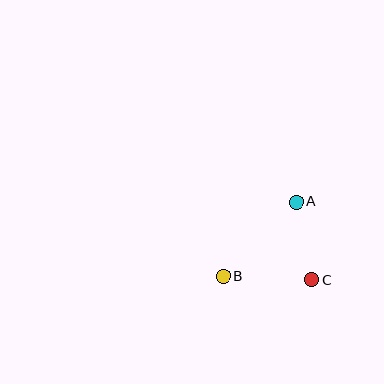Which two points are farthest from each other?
Points A and B are farthest from each other.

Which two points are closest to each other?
Points A and C are closest to each other.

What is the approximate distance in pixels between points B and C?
The distance between B and C is approximately 89 pixels.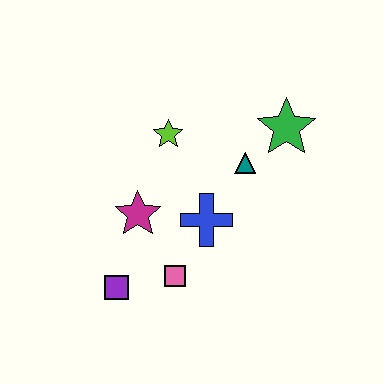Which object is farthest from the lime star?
The purple square is farthest from the lime star.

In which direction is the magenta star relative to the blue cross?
The magenta star is to the left of the blue cross.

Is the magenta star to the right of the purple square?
Yes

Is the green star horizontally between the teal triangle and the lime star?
No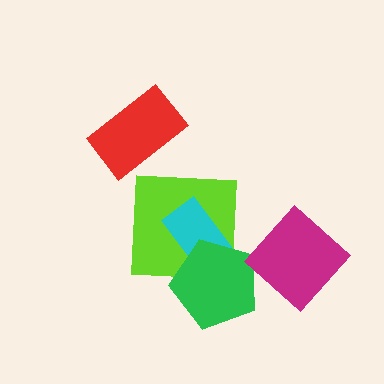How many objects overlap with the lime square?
2 objects overlap with the lime square.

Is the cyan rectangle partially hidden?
Yes, it is partially covered by another shape.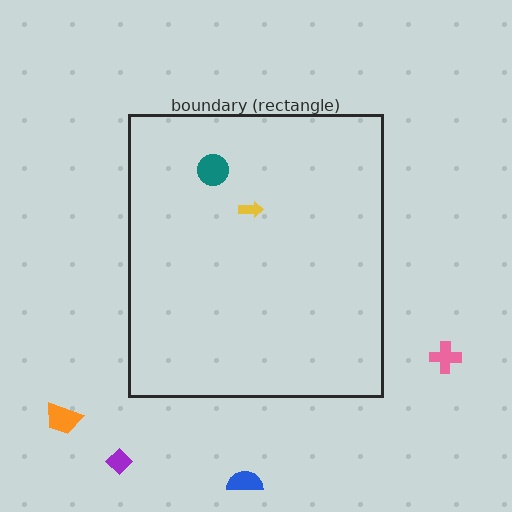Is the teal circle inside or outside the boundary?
Inside.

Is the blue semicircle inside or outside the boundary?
Outside.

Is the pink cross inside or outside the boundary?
Outside.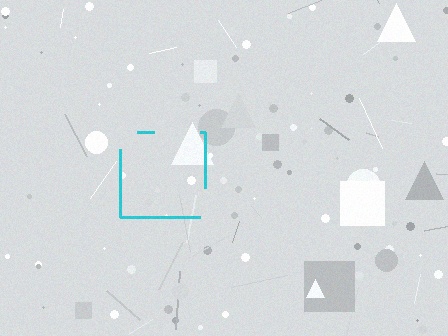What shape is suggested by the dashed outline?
The dashed outline suggests a square.